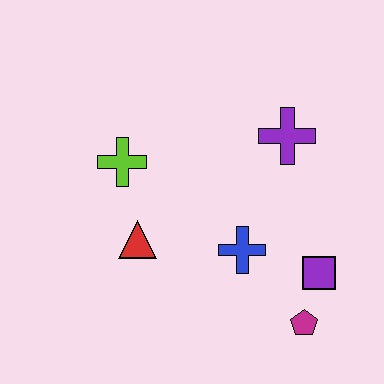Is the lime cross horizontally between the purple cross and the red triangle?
No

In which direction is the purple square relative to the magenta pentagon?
The purple square is above the magenta pentagon.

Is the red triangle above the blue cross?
Yes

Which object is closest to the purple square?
The magenta pentagon is closest to the purple square.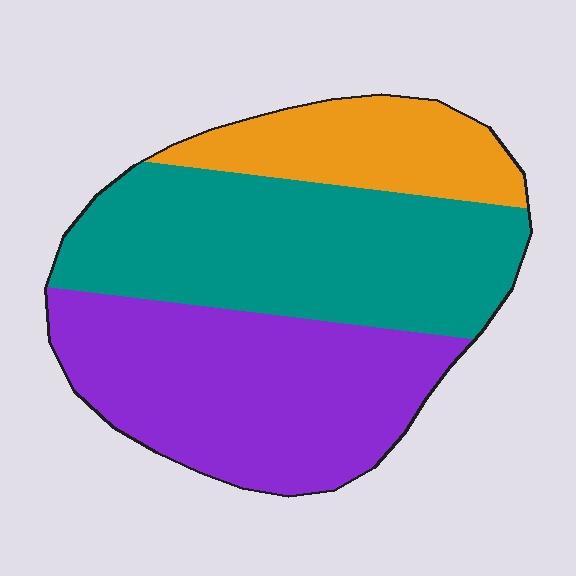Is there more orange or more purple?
Purple.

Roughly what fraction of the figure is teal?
Teal covers around 40% of the figure.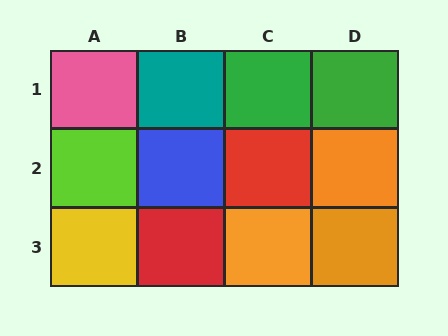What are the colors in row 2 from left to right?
Lime, blue, red, orange.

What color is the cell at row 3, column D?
Orange.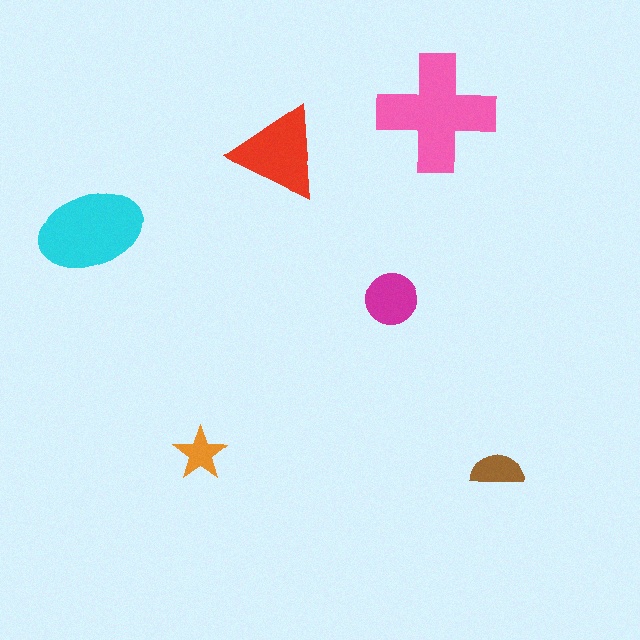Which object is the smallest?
The orange star.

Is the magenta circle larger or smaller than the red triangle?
Smaller.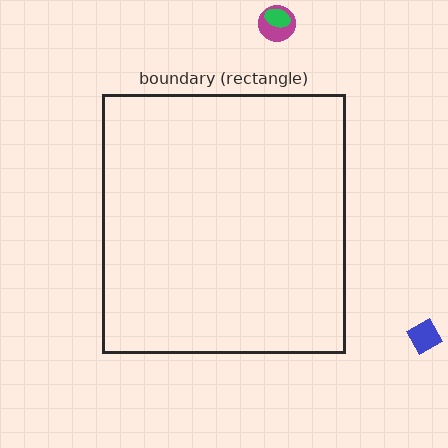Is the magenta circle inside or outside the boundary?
Outside.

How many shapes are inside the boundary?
0 inside, 3 outside.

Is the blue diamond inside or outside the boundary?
Outside.